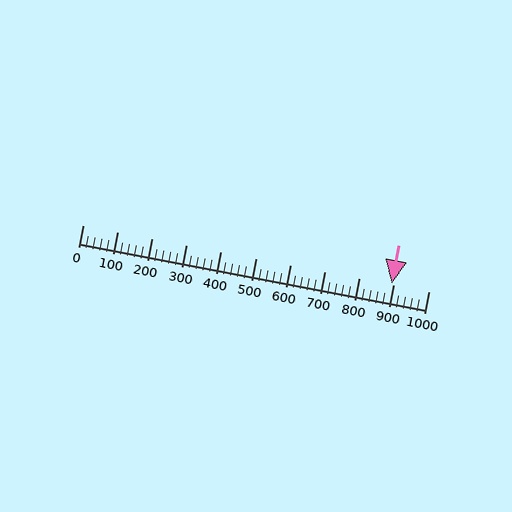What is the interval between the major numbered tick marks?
The major tick marks are spaced 100 units apart.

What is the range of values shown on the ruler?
The ruler shows values from 0 to 1000.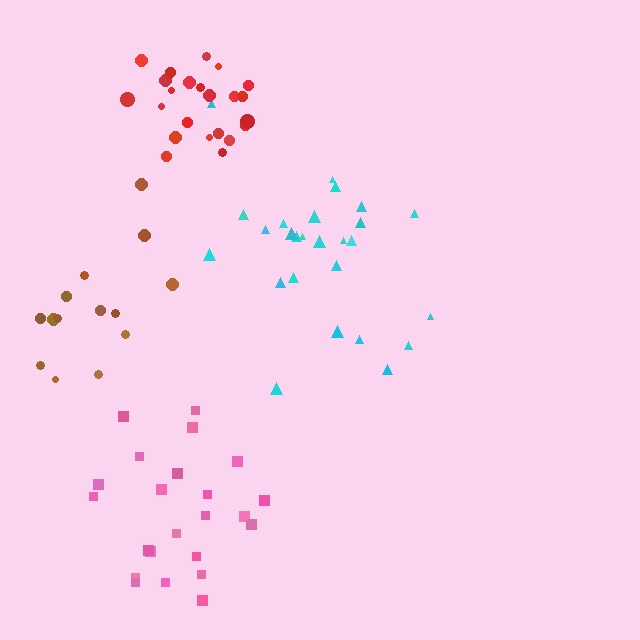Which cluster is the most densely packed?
Red.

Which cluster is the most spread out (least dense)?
Brown.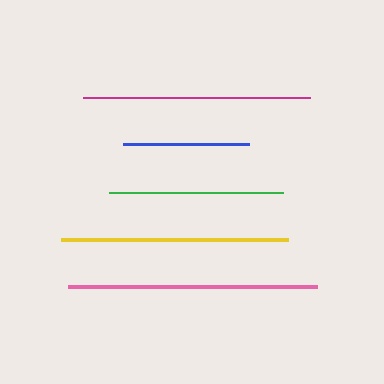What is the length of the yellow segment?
The yellow segment is approximately 228 pixels long.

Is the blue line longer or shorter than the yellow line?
The yellow line is longer than the blue line.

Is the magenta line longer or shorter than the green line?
The magenta line is longer than the green line.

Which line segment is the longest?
The pink line is the longest at approximately 249 pixels.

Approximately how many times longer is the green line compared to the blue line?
The green line is approximately 1.4 times the length of the blue line.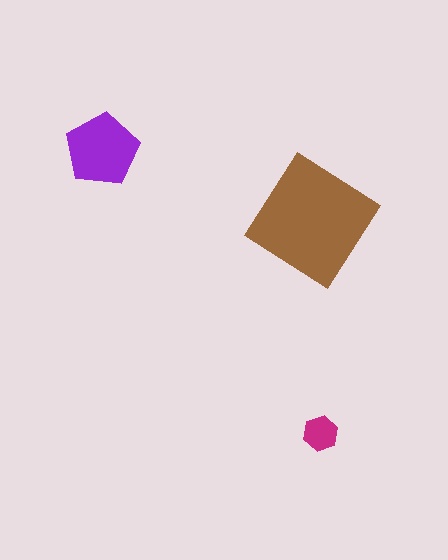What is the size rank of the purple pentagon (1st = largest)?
2nd.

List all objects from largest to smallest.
The brown diamond, the purple pentagon, the magenta hexagon.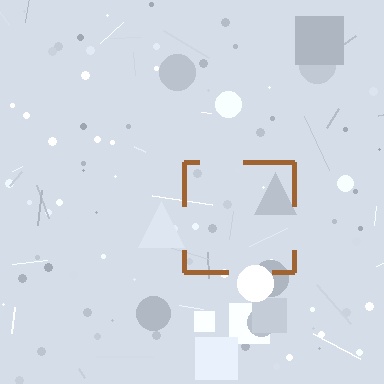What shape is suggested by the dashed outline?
The dashed outline suggests a square.